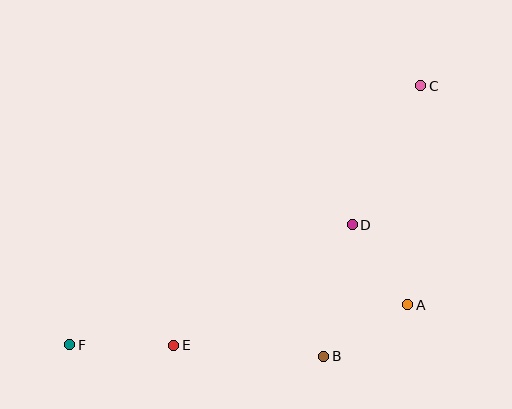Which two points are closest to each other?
Points A and D are closest to each other.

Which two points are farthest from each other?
Points C and F are farthest from each other.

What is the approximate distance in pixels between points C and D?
The distance between C and D is approximately 155 pixels.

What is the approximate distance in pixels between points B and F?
The distance between B and F is approximately 254 pixels.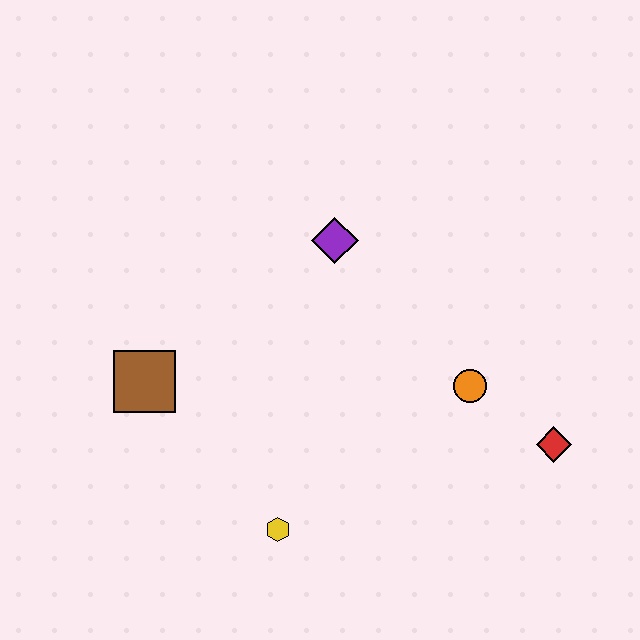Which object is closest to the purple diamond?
The orange circle is closest to the purple diamond.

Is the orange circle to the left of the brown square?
No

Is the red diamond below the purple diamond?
Yes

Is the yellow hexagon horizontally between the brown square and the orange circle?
Yes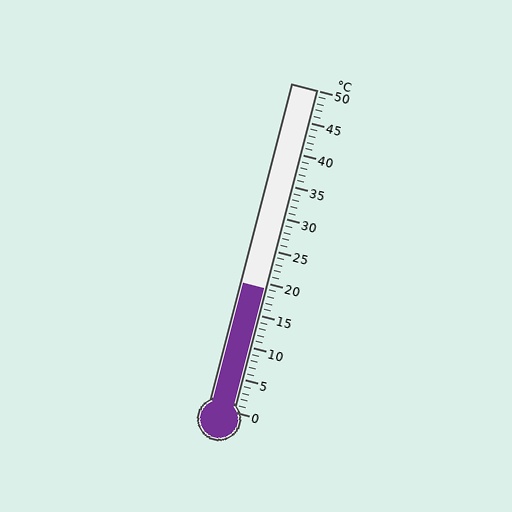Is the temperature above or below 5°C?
The temperature is above 5°C.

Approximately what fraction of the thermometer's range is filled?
The thermometer is filled to approximately 40% of its range.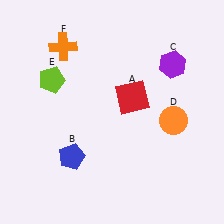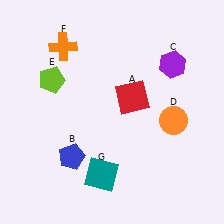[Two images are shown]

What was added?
A teal square (G) was added in Image 2.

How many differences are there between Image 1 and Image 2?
There is 1 difference between the two images.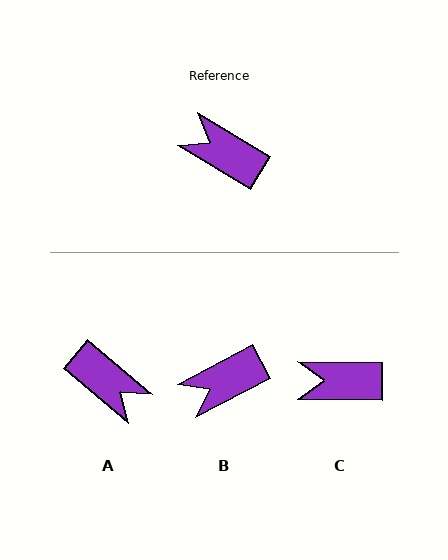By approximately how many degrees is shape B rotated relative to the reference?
Approximately 59 degrees counter-clockwise.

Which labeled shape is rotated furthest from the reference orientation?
A, about 171 degrees away.